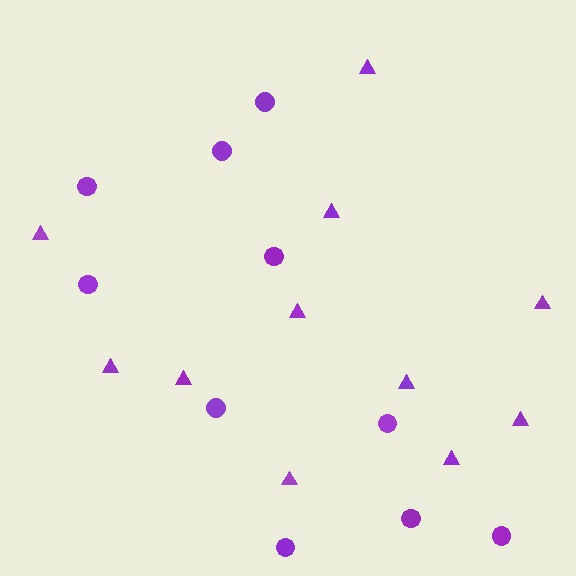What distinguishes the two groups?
There are 2 groups: one group of triangles (11) and one group of circles (10).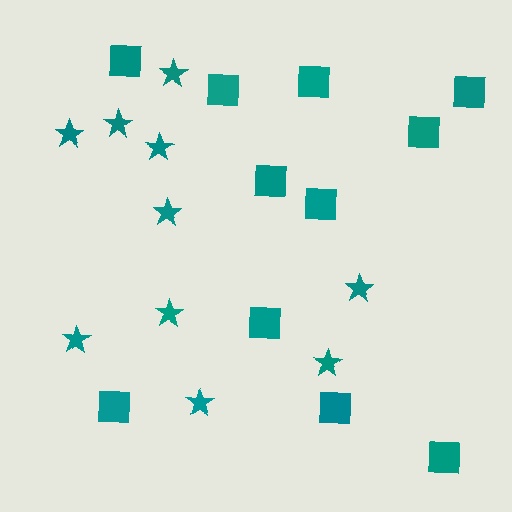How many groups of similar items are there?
There are 2 groups: one group of squares (11) and one group of stars (10).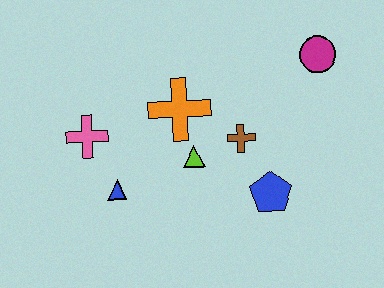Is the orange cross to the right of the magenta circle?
No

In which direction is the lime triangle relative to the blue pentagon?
The lime triangle is to the left of the blue pentagon.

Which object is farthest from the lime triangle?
The magenta circle is farthest from the lime triangle.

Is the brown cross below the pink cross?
Yes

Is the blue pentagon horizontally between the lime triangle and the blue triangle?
No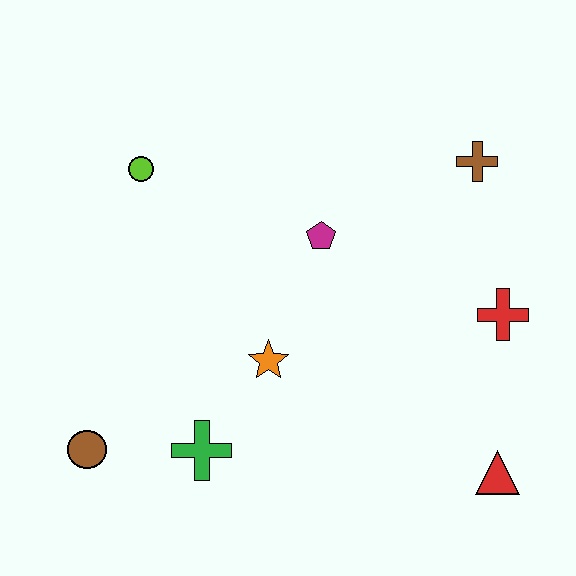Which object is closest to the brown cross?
The red cross is closest to the brown cross.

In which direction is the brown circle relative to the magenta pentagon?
The brown circle is to the left of the magenta pentagon.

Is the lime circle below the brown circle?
No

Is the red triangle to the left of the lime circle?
No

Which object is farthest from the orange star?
The brown cross is farthest from the orange star.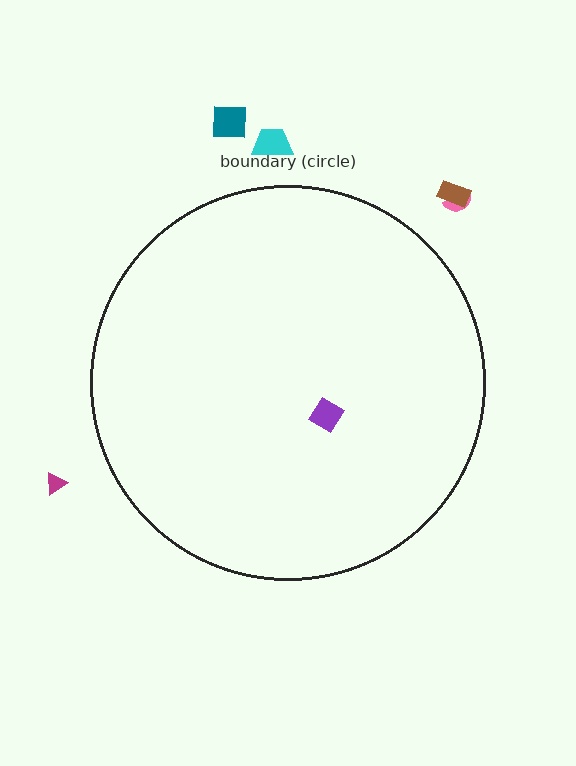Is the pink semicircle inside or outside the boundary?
Outside.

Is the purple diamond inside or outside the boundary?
Inside.